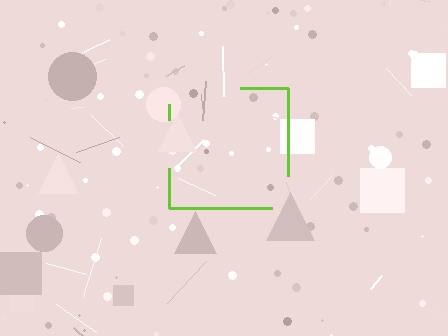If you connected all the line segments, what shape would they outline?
They would outline a square.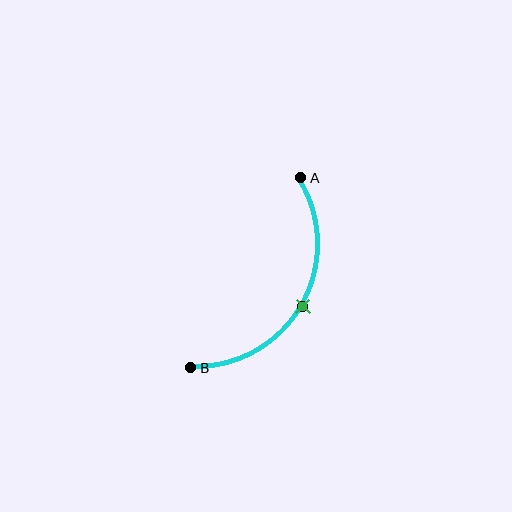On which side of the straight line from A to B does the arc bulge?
The arc bulges to the right of the straight line connecting A and B.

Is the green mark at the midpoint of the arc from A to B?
Yes. The green mark lies on the arc at equal arc-length from both A and B — it is the arc midpoint.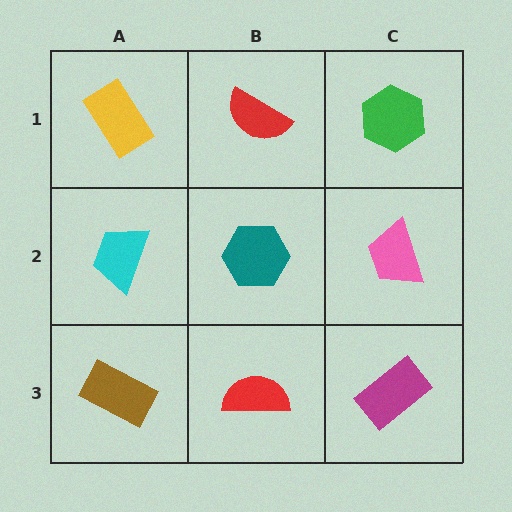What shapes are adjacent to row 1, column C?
A pink trapezoid (row 2, column C), a red semicircle (row 1, column B).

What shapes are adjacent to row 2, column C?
A green hexagon (row 1, column C), a magenta rectangle (row 3, column C), a teal hexagon (row 2, column B).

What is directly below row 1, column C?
A pink trapezoid.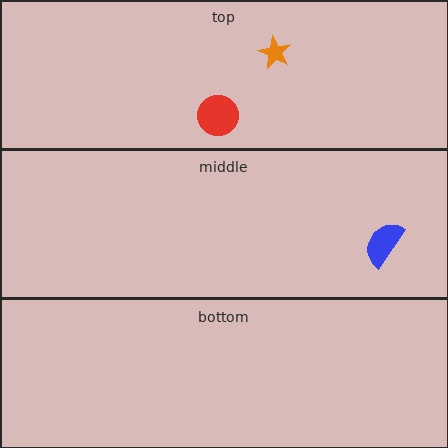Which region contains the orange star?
The top region.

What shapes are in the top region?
The red circle, the orange star.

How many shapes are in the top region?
2.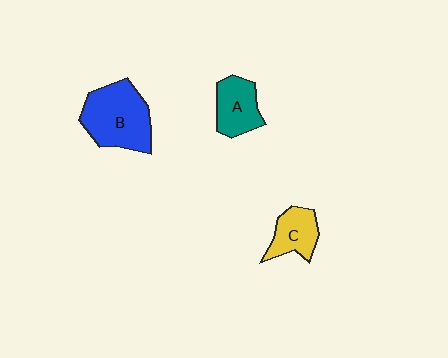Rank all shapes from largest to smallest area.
From largest to smallest: B (blue), A (teal), C (yellow).